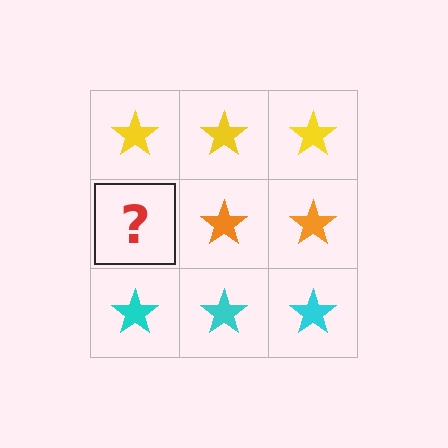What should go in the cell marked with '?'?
The missing cell should contain an orange star.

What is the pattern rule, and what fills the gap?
The rule is that each row has a consistent color. The gap should be filled with an orange star.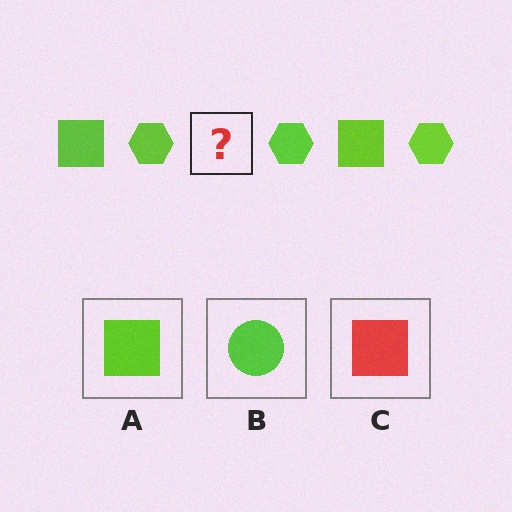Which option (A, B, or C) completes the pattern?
A.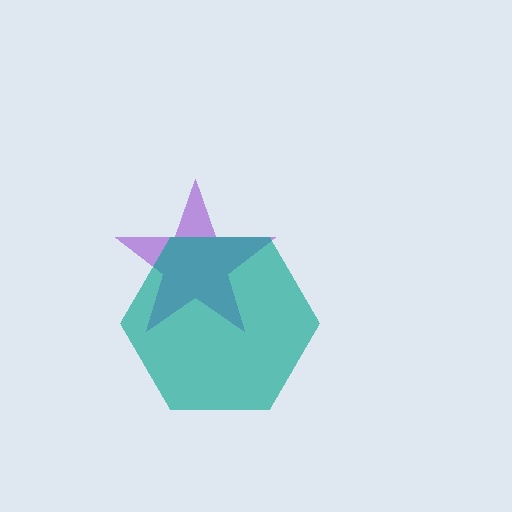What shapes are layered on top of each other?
The layered shapes are: a purple star, a teal hexagon.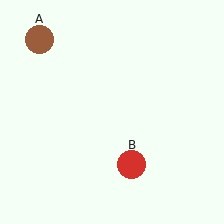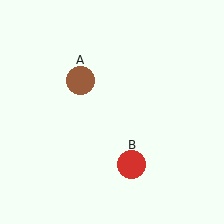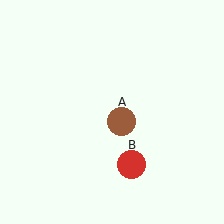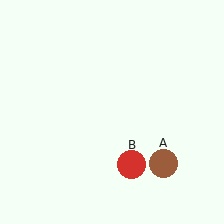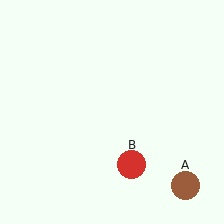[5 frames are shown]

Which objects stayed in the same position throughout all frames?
Red circle (object B) remained stationary.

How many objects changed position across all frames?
1 object changed position: brown circle (object A).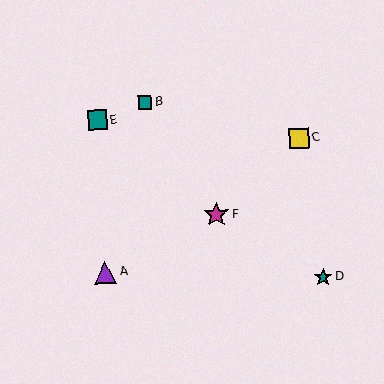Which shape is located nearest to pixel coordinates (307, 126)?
The yellow square (labeled C) at (299, 138) is nearest to that location.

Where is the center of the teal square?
The center of the teal square is at (97, 120).